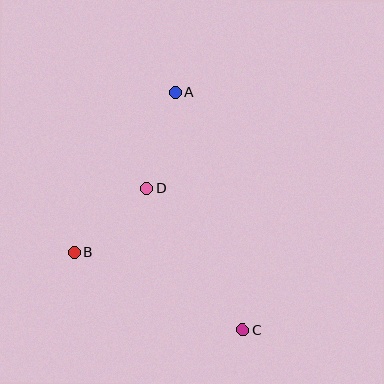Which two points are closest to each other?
Points B and D are closest to each other.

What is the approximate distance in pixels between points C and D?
The distance between C and D is approximately 171 pixels.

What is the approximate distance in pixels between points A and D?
The distance between A and D is approximately 100 pixels.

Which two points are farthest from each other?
Points A and C are farthest from each other.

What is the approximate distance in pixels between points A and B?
The distance between A and B is approximately 189 pixels.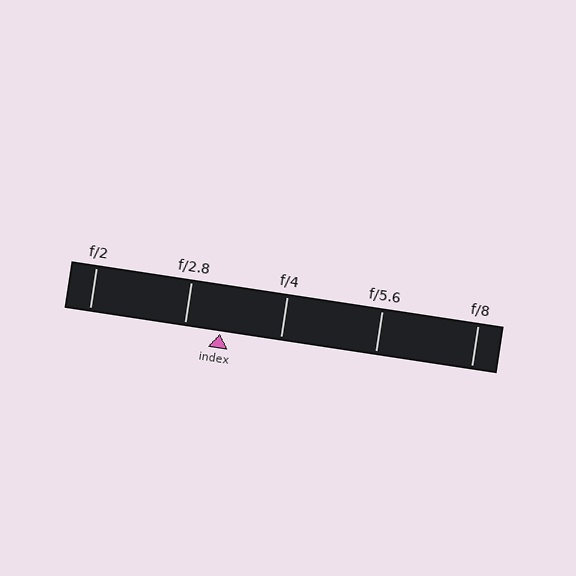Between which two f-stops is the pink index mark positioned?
The index mark is between f/2.8 and f/4.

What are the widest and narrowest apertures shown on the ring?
The widest aperture shown is f/2 and the narrowest is f/8.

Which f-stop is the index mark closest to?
The index mark is closest to f/2.8.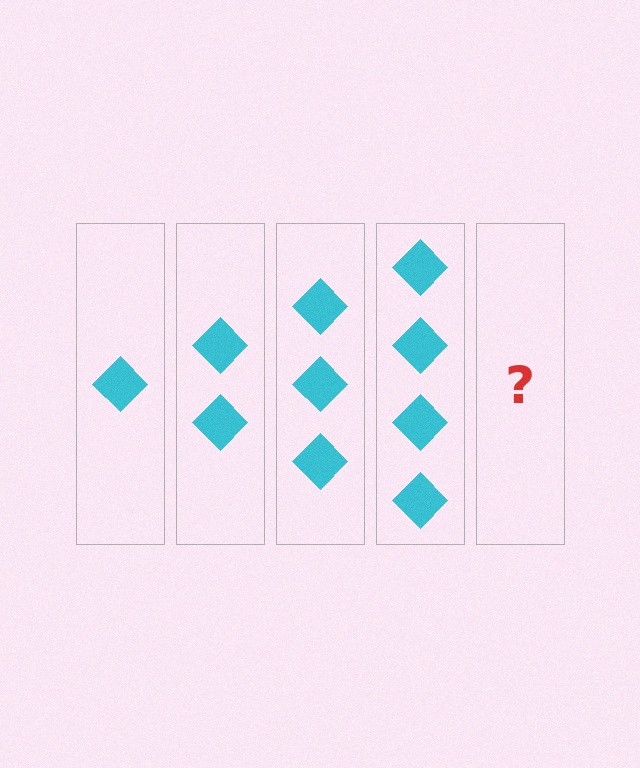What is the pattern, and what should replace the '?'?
The pattern is that each step adds one more diamond. The '?' should be 5 diamonds.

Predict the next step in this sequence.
The next step is 5 diamonds.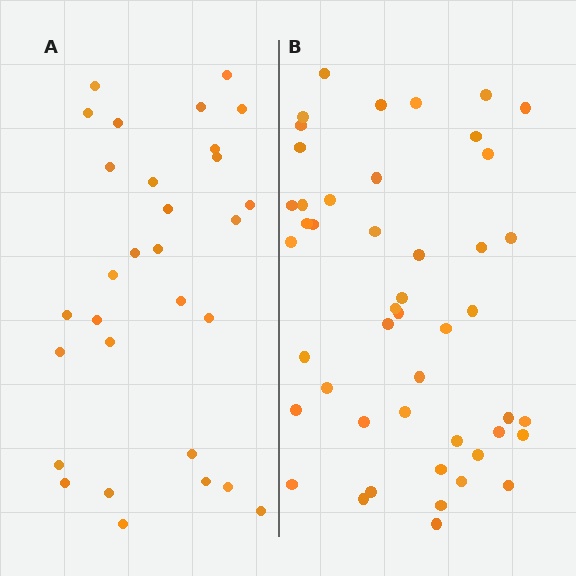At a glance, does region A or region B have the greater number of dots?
Region B (the right region) has more dots.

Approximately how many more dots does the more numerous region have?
Region B has approximately 15 more dots than region A.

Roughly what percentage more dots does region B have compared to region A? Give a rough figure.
About 55% more.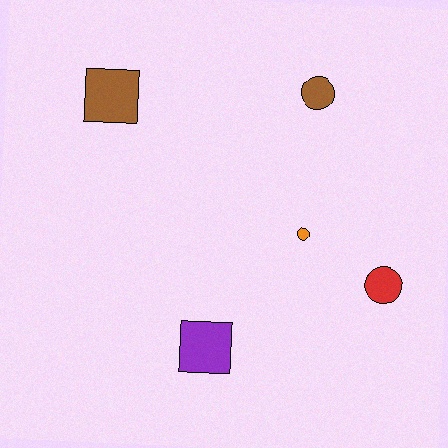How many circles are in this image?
There are 3 circles.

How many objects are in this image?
There are 5 objects.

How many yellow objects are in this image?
There are no yellow objects.